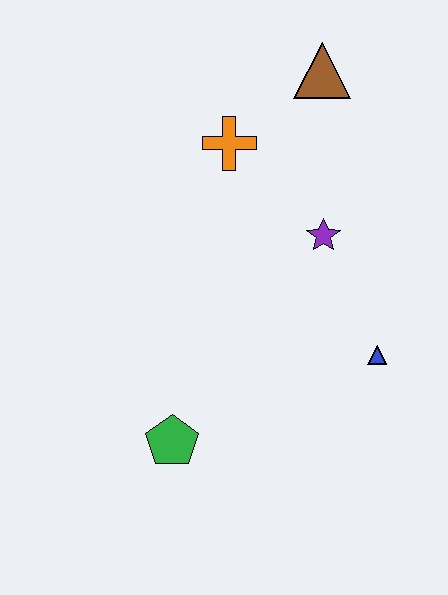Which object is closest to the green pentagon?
The blue triangle is closest to the green pentagon.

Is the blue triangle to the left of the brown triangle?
No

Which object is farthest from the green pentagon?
The brown triangle is farthest from the green pentagon.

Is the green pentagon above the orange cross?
No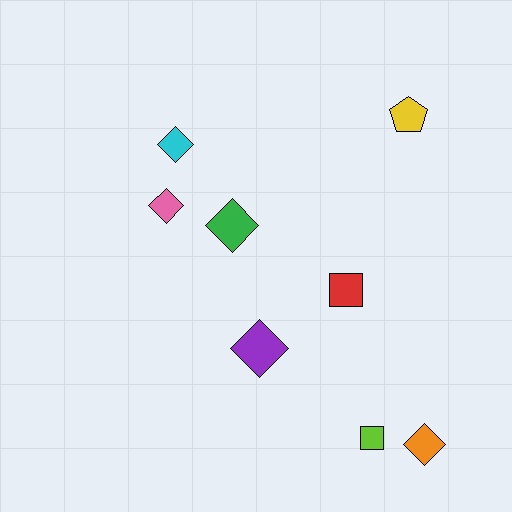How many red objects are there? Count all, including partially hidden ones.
There is 1 red object.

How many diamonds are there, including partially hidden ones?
There are 5 diamonds.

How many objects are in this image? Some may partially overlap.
There are 8 objects.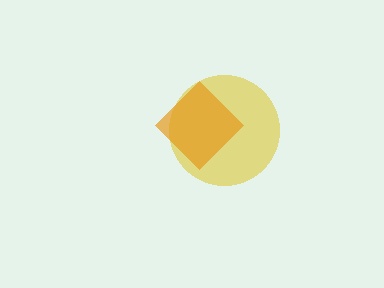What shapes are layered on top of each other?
The layered shapes are: a yellow circle, an orange diamond.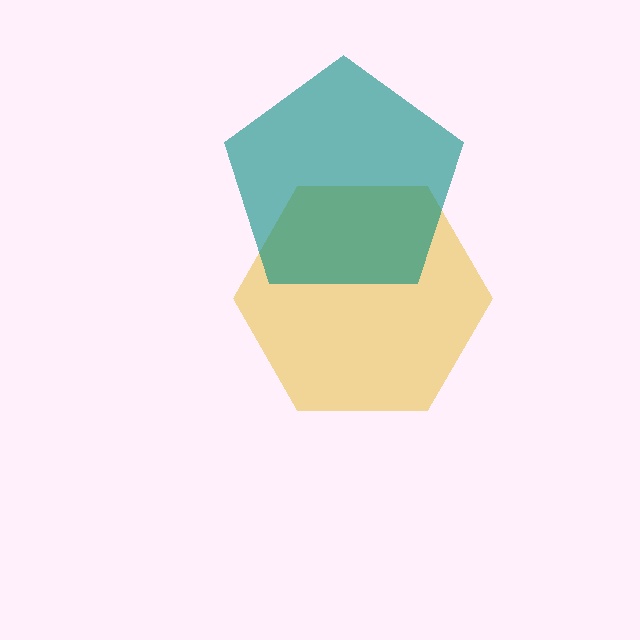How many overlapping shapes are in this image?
There are 2 overlapping shapes in the image.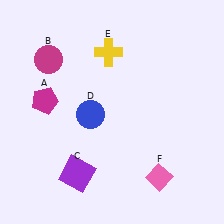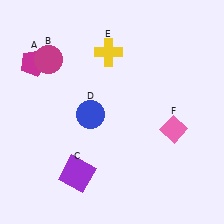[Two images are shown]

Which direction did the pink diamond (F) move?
The pink diamond (F) moved up.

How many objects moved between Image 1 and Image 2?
2 objects moved between the two images.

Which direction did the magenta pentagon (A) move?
The magenta pentagon (A) moved up.